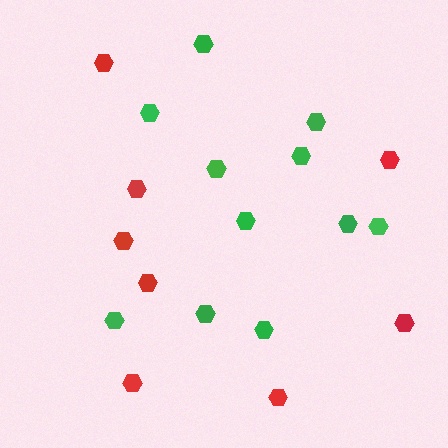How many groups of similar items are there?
There are 2 groups: one group of red hexagons (8) and one group of green hexagons (11).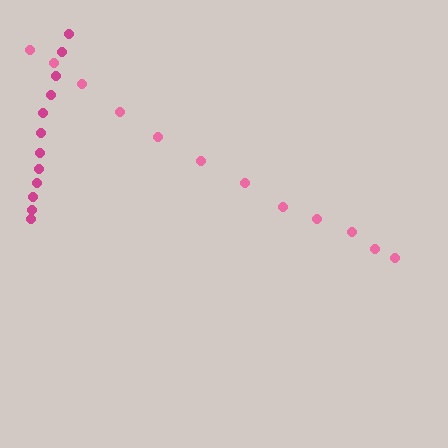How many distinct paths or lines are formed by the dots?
There are 2 distinct paths.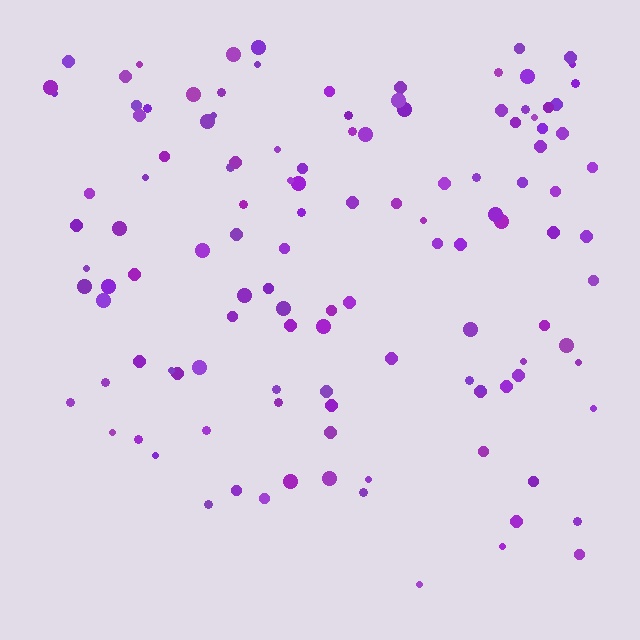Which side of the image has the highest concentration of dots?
The top.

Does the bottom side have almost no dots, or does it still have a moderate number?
Still a moderate number, just noticeably fewer than the top.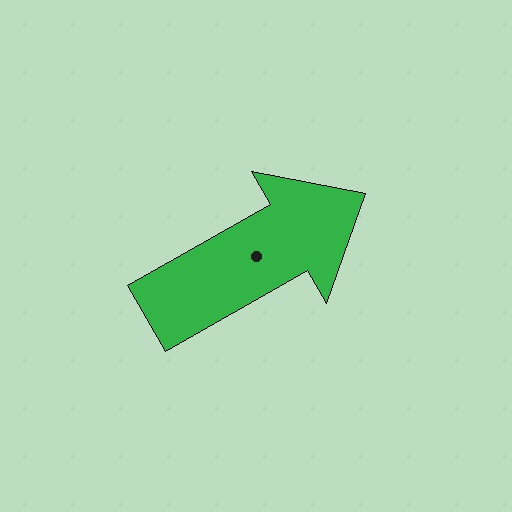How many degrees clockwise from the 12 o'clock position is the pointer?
Approximately 60 degrees.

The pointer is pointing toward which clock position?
Roughly 2 o'clock.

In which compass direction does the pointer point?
Northeast.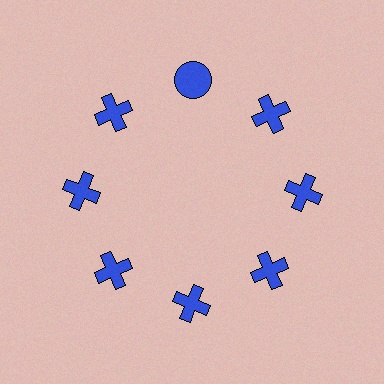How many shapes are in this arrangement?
There are 8 shapes arranged in a ring pattern.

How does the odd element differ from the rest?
It has a different shape: circle instead of cross.